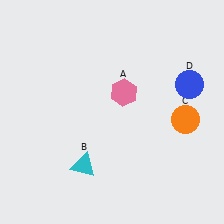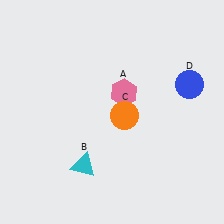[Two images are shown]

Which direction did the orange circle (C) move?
The orange circle (C) moved left.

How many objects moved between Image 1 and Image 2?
1 object moved between the two images.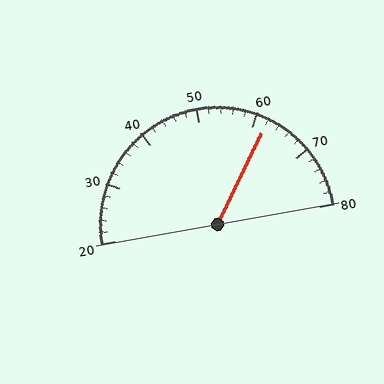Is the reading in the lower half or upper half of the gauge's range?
The reading is in the upper half of the range (20 to 80).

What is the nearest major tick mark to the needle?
The nearest major tick mark is 60.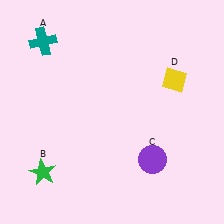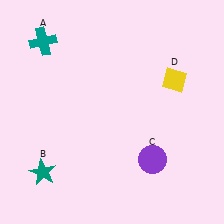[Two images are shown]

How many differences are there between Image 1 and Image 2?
There is 1 difference between the two images.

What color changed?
The star (B) changed from green in Image 1 to teal in Image 2.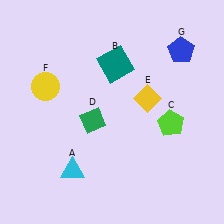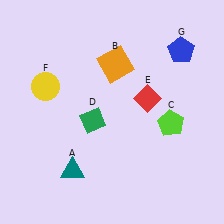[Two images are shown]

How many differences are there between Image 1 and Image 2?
There are 3 differences between the two images.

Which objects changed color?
A changed from cyan to teal. B changed from teal to orange. E changed from yellow to red.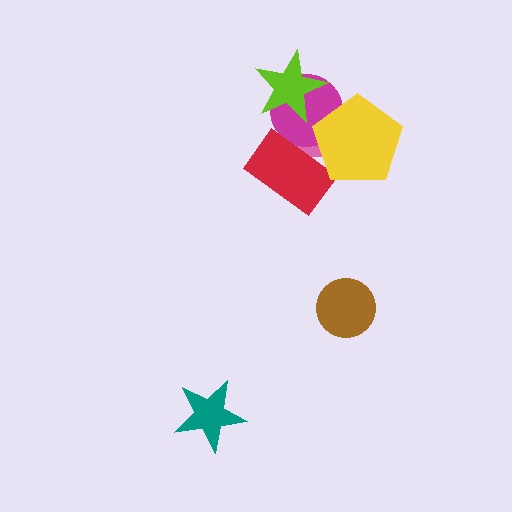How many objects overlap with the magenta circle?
4 objects overlap with the magenta circle.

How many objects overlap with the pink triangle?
4 objects overlap with the pink triangle.